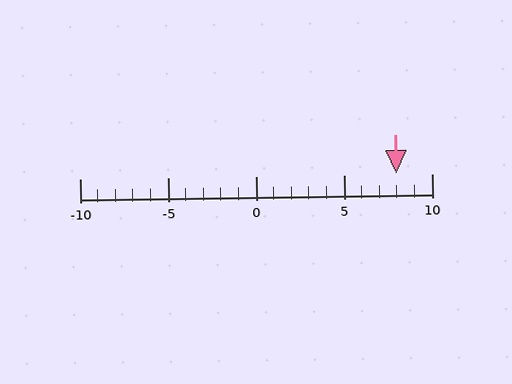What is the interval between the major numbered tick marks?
The major tick marks are spaced 5 units apart.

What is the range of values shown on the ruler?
The ruler shows values from -10 to 10.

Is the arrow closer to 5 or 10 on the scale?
The arrow is closer to 10.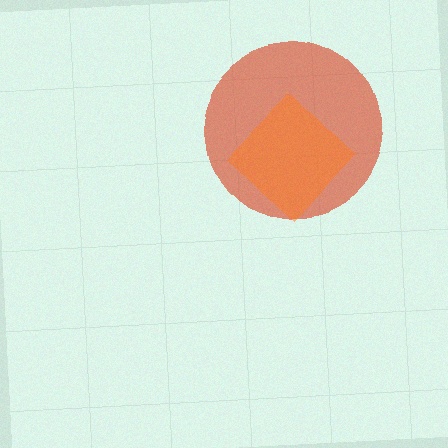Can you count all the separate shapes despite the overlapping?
Yes, there are 2 separate shapes.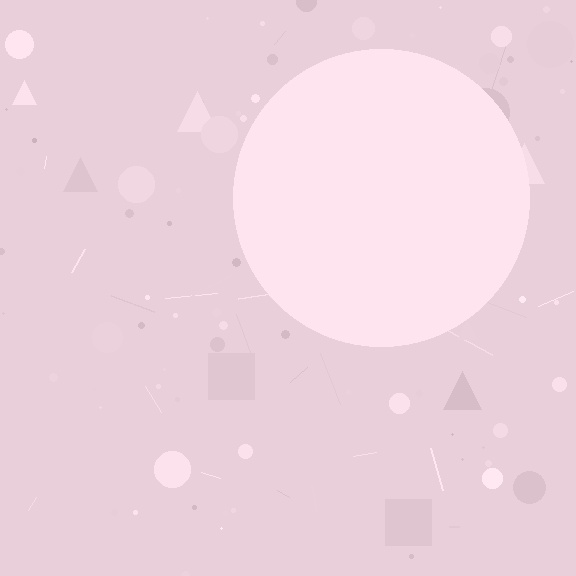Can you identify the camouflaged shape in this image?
The camouflaged shape is a circle.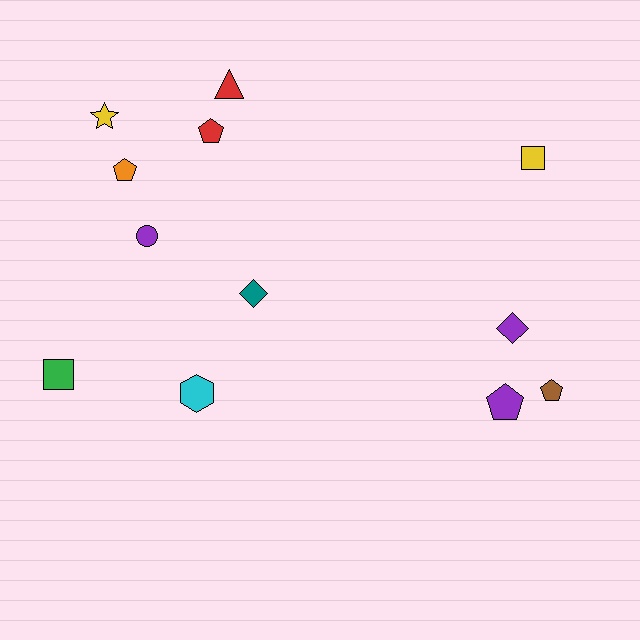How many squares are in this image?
There are 2 squares.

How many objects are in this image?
There are 12 objects.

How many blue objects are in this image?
There are no blue objects.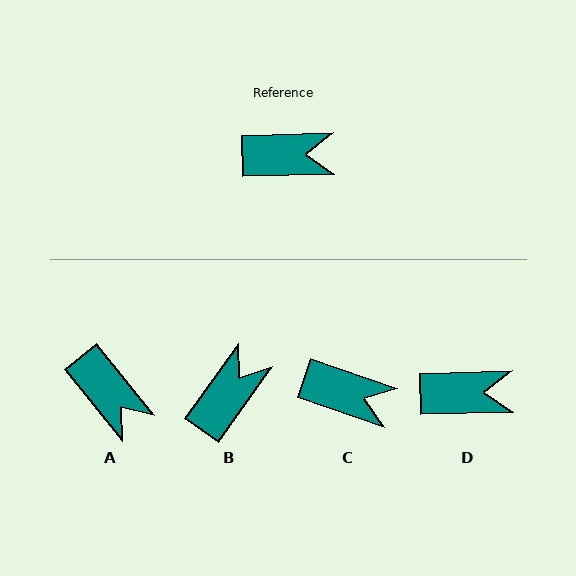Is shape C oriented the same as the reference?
No, it is off by about 20 degrees.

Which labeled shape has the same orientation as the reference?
D.